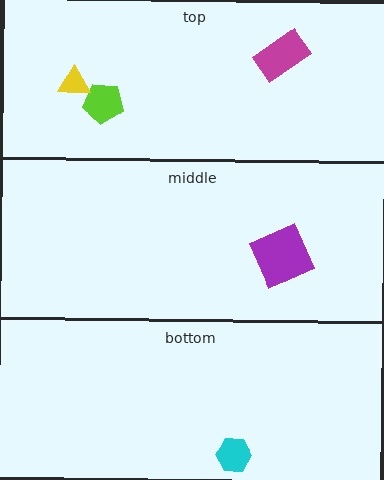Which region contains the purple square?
The middle region.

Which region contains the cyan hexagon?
The bottom region.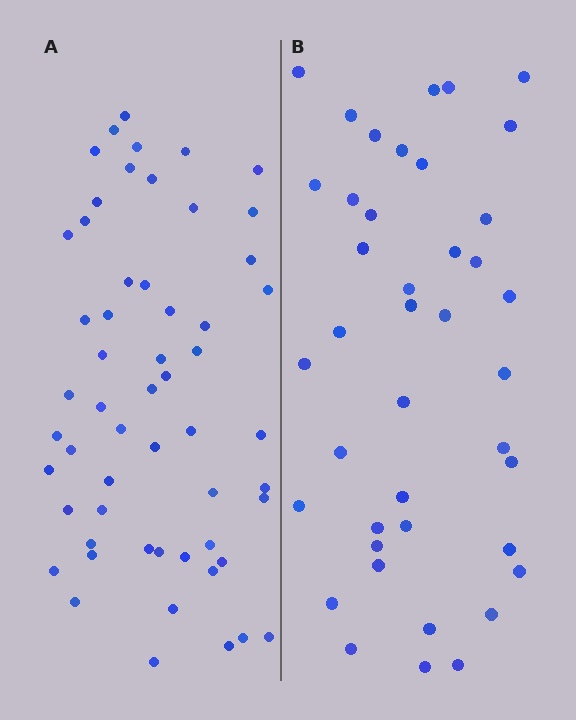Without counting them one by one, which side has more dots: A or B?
Region A (the left region) has more dots.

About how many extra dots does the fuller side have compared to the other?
Region A has approximately 15 more dots than region B.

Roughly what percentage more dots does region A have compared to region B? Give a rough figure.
About 35% more.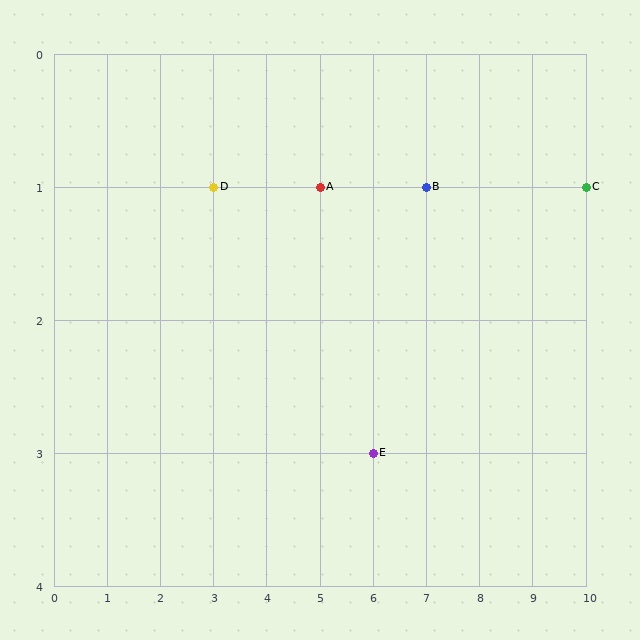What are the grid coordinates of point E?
Point E is at grid coordinates (6, 3).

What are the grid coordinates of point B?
Point B is at grid coordinates (7, 1).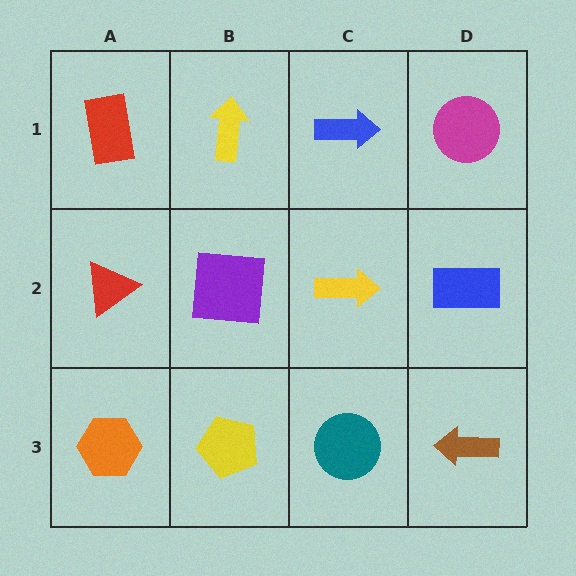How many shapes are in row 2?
4 shapes.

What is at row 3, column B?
A yellow pentagon.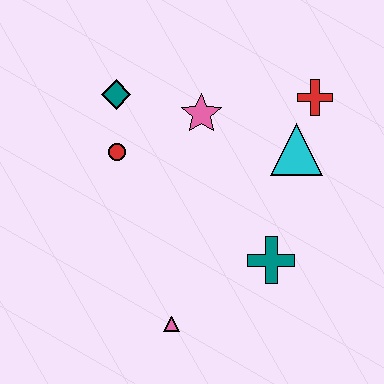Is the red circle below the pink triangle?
No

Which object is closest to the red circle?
The teal diamond is closest to the red circle.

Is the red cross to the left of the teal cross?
No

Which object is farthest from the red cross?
The pink triangle is farthest from the red cross.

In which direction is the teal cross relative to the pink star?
The teal cross is below the pink star.